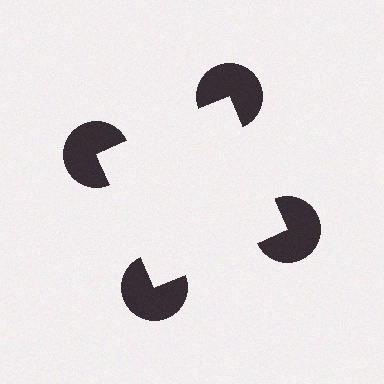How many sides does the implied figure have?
4 sides.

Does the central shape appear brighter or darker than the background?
It typically appears slightly brighter than the background, even though no actual brightness change is drawn.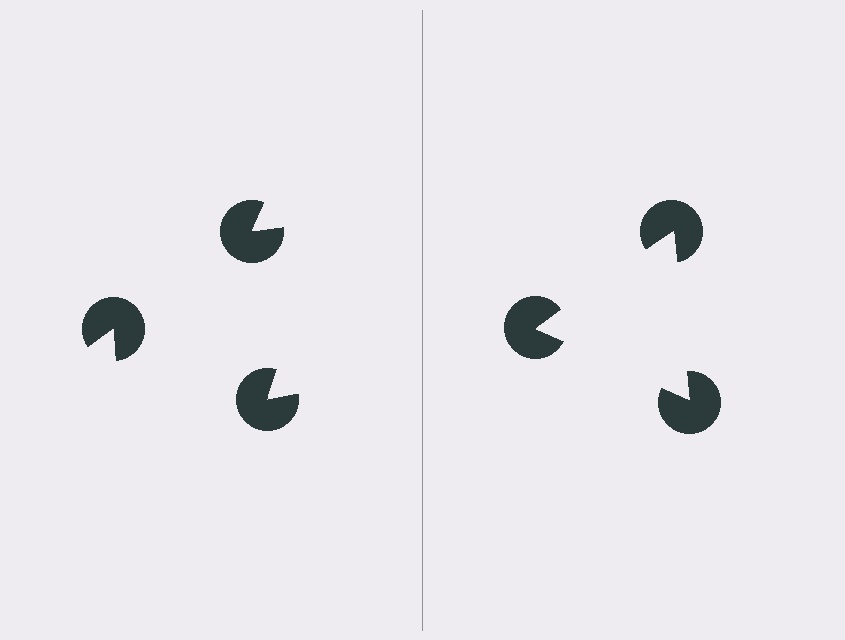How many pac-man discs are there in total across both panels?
6 — 3 on each side.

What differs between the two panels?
The pac-man discs are positioned identically on both sides; only the wedge orientations differ. On the right they align to a triangle; on the left they are misaligned.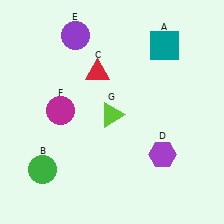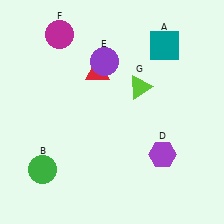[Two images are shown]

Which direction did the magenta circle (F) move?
The magenta circle (F) moved up.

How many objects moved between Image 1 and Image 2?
3 objects moved between the two images.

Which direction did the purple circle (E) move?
The purple circle (E) moved right.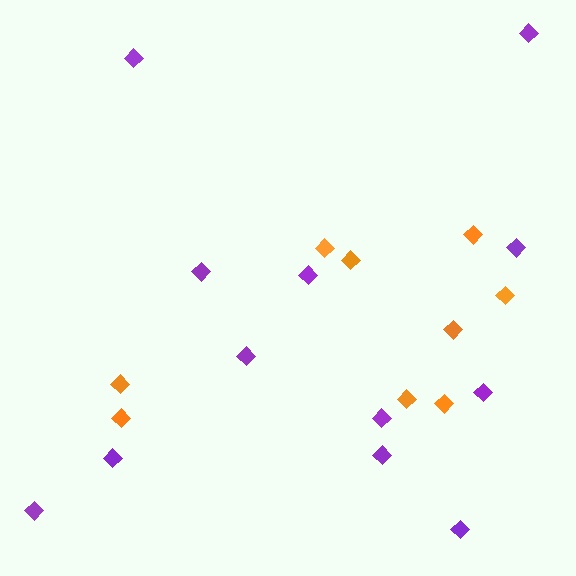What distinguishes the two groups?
There are 2 groups: one group of purple diamonds (12) and one group of orange diamonds (9).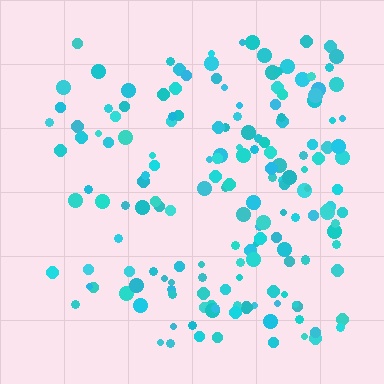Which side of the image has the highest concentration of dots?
The right.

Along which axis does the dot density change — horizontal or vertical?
Horizontal.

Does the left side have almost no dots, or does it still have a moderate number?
Still a moderate number, just noticeably fewer than the right.